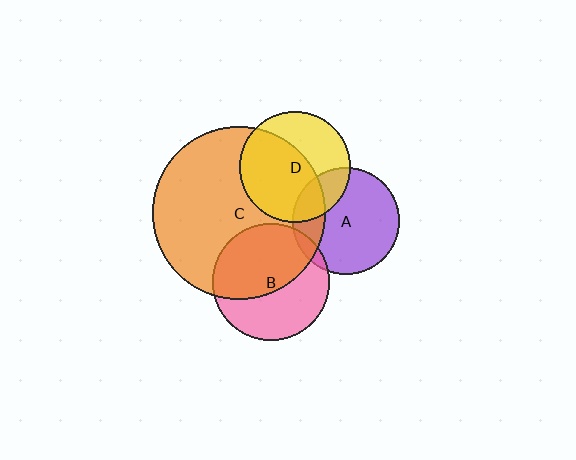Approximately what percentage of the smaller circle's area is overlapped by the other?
Approximately 20%.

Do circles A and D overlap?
Yes.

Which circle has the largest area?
Circle C (orange).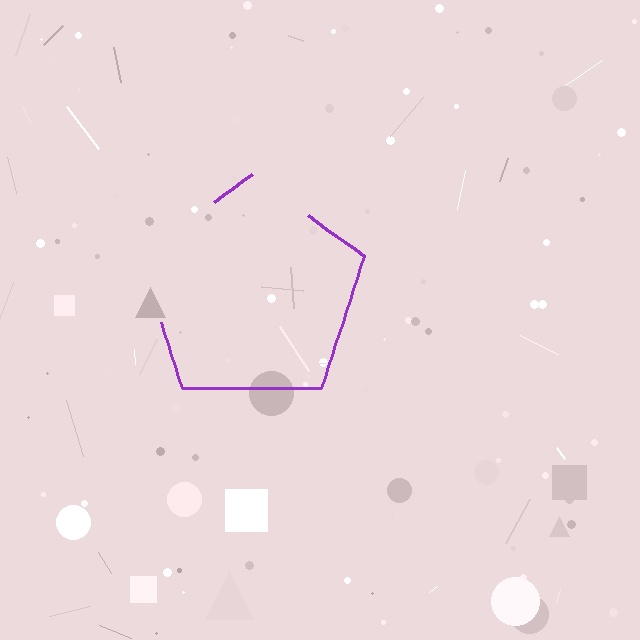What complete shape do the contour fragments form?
The contour fragments form a pentagon.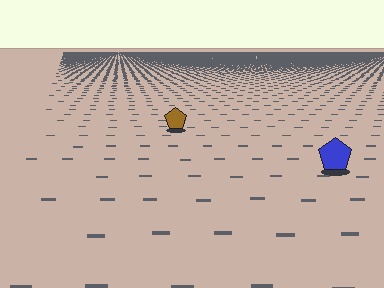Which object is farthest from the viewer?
The brown pentagon is farthest from the viewer. It appears smaller and the ground texture around it is denser.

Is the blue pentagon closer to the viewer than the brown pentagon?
Yes. The blue pentagon is closer — you can tell from the texture gradient: the ground texture is coarser near it.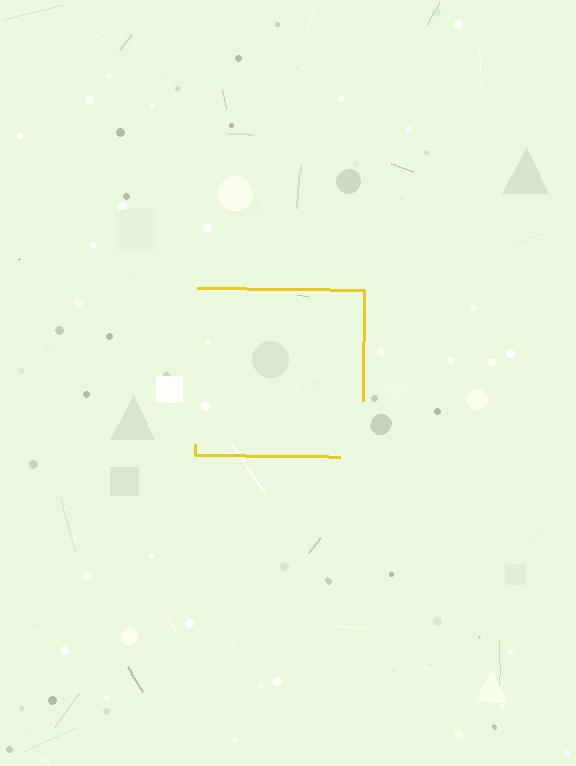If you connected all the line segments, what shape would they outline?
They would outline a square.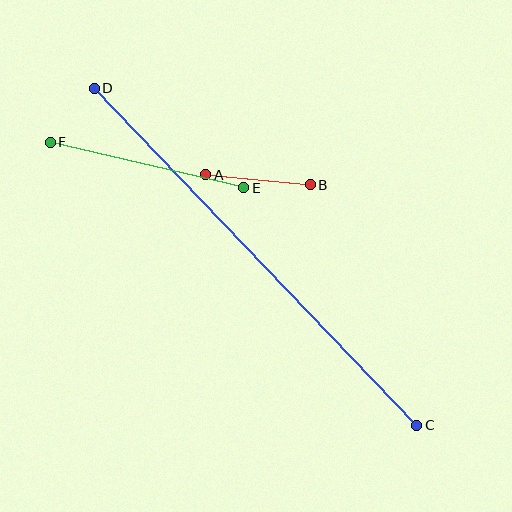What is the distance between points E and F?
The distance is approximately 199 pixels.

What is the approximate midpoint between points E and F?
The midpoint is at approximately (147, 165) pixels.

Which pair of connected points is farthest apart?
Points C and D are farthest apart.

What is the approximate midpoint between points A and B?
The midpoint is at approximately (258, 180) pixels.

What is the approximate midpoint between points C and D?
The midpoint is at approximately (255, 257) pixels.